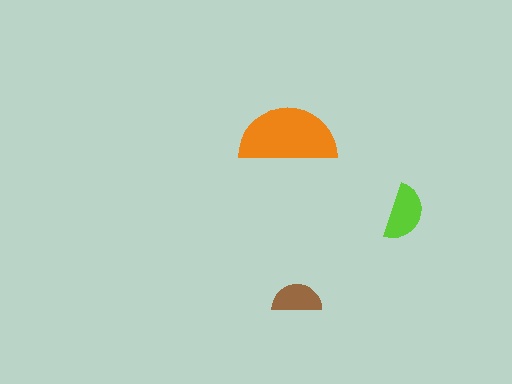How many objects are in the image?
There are 3 objects in the image.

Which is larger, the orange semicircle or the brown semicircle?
The orange one.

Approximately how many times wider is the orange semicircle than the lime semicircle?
About 1.5 times wider.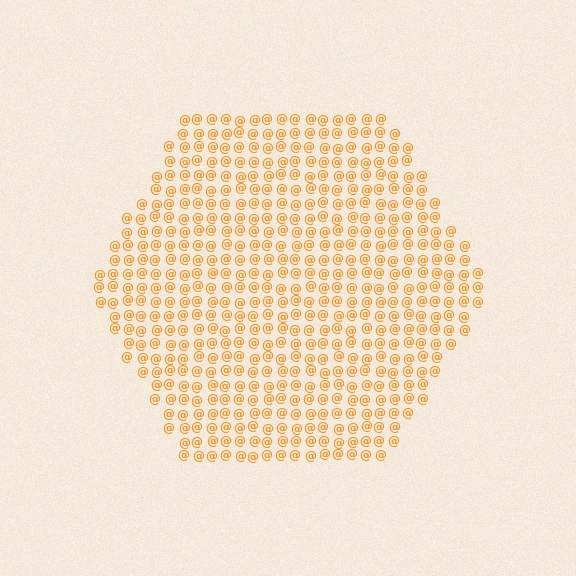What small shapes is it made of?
It is made of small at signs.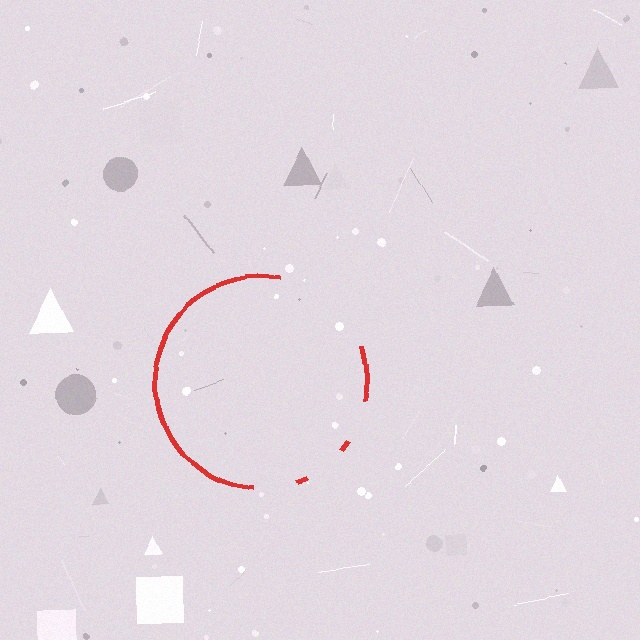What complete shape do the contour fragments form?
The contour fragments form a circle.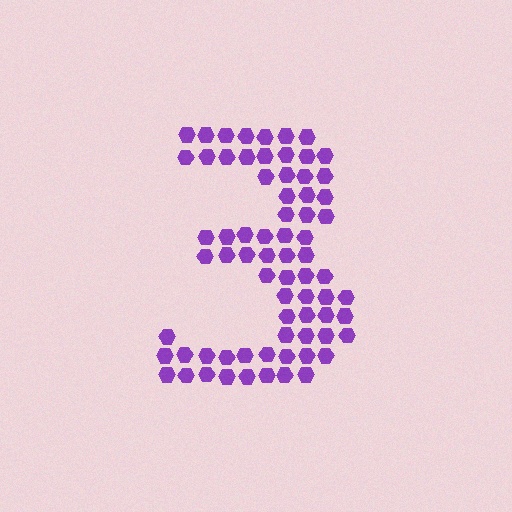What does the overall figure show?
The overall figure shows the digit 3.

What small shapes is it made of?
It is made of small hexagons.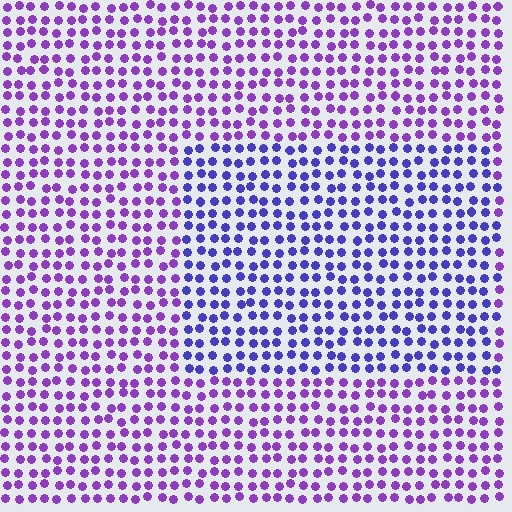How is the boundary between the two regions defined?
The boundary is defined purely by a slight shift in hue (about 35 degrees). Spacing, size, and orientation are identical on both sides.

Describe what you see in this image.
The image is filled with small purple elements in a uniform arrangement. A rectangle-shaped region is visible where the elements are tinted to a slightly different hue, forming a subtle color boundary.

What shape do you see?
I see a rectangle.